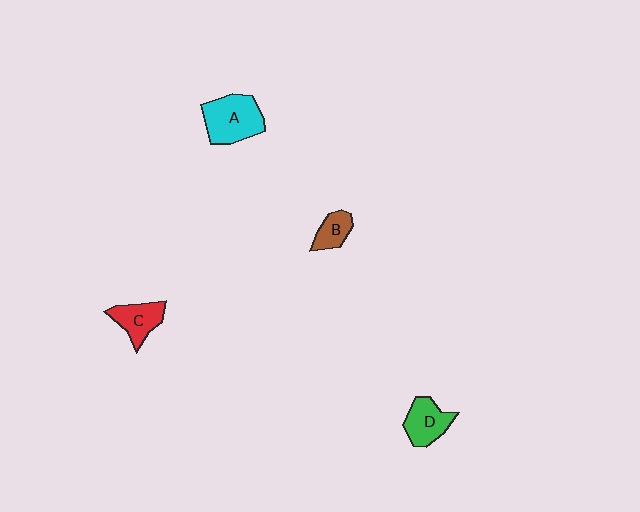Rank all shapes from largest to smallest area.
From largest to smallest: A (cyan), D (green), C (red), B (brown).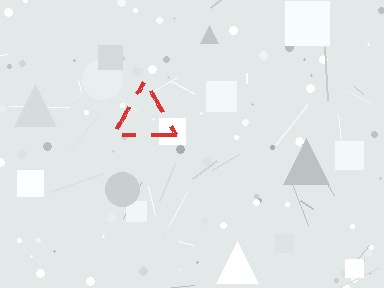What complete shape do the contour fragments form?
The contour fragments form a triangle.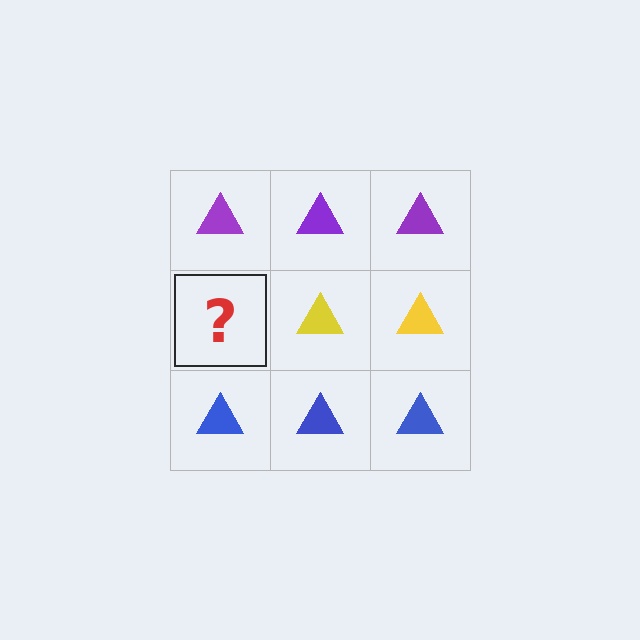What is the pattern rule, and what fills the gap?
The rule is that each row has a consistent color. The gap should be filled with a yellow triangle.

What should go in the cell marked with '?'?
The missing cell should contain a yellow triangle.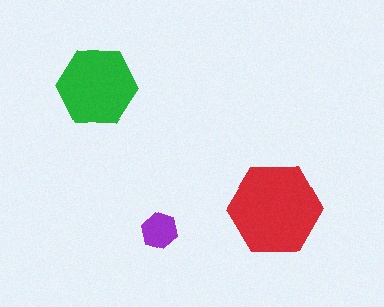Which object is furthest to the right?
The red hexagon is rightmost.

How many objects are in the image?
There are 3 objects in the image.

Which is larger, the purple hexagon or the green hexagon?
The green one.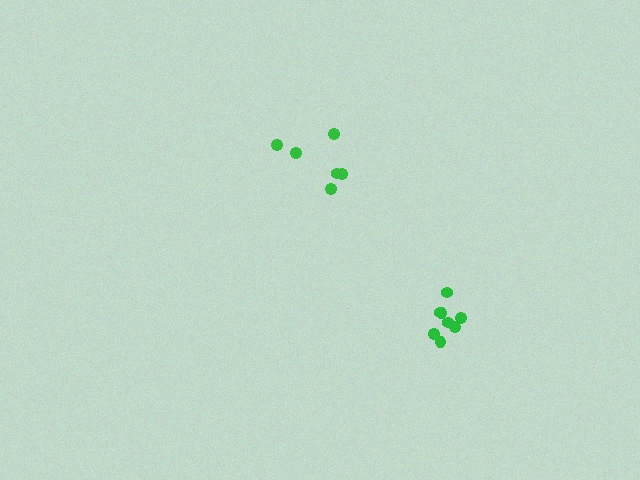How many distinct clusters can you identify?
There are 2 distinct clusters.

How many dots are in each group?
Group 1: 8 dots, Group 2: 6 dots (14 total).